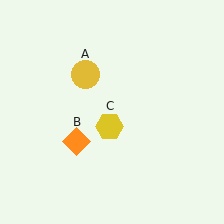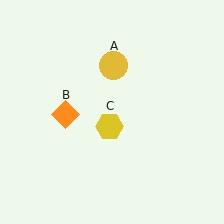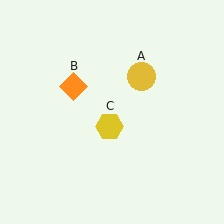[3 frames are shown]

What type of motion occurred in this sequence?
The yellow circle (object A), orange diamond (object B) rotated clockwise around the center of the scene.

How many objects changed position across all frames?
2 objects changed position: yellow circle (object A), orange diamond (object B).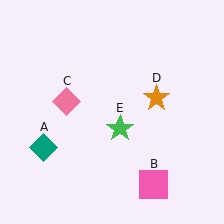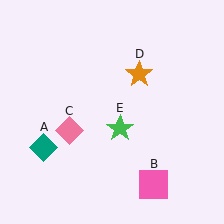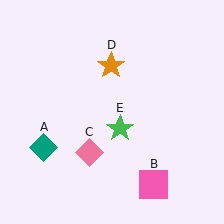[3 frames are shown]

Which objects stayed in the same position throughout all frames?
Teal diamond (object A) and pink square (object B) and green star (object E) remained stationary.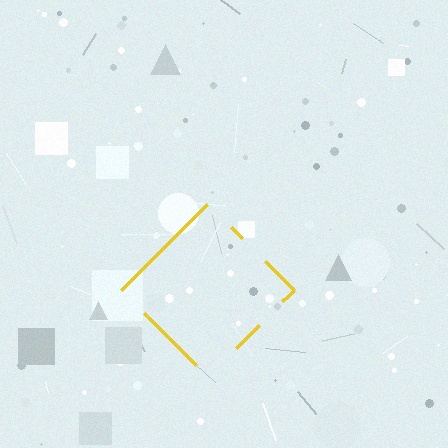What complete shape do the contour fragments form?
The contour fragments form a diamond.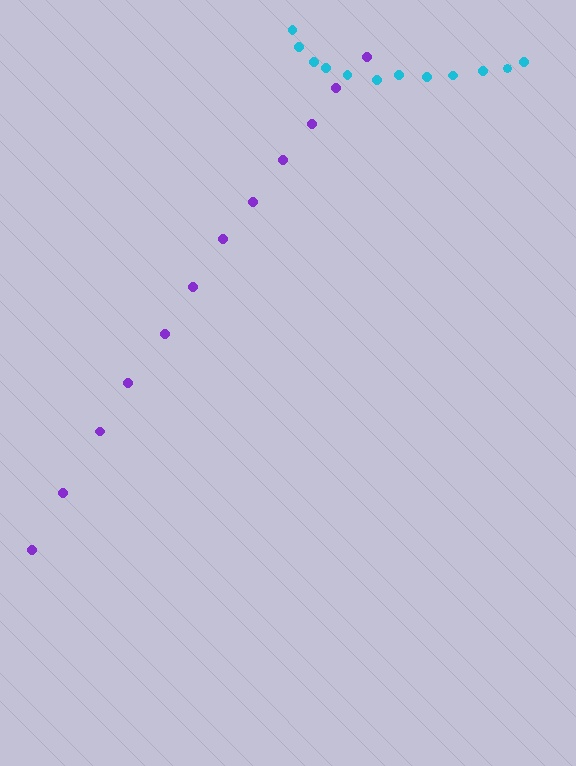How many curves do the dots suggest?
There are 2 distinct paths.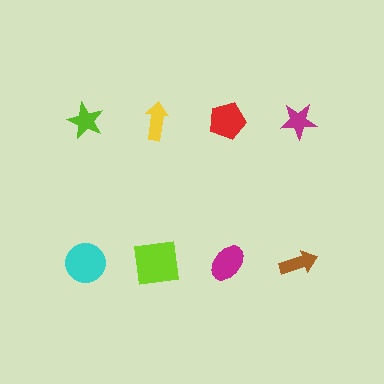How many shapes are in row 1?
4 shapes.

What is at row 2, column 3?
A magenta ellipse.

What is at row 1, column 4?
A magenta star.